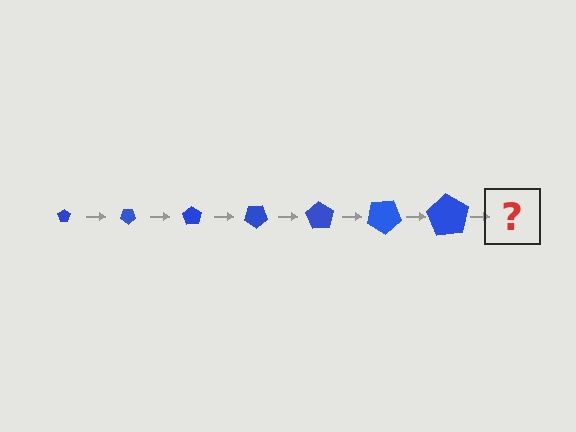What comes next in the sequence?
The next element should be a pentagon, larger than the previous one and rotated 245 degrees from the start.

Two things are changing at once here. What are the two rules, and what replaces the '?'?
The two rules are that the pentagon grows larger each step and it rotates 35 degrees each step. The '?' should be a pentagon, larger than the previous one and rotated 245 degrees from the start.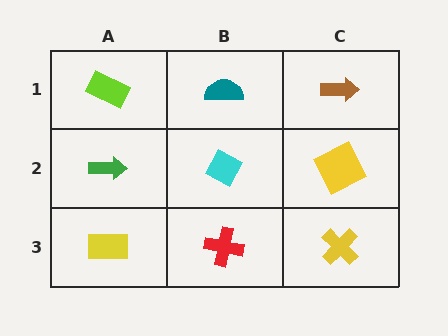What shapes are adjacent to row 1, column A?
A green arrow (row 2, column A), a teal semicircle (row 1, column B).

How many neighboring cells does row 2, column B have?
4.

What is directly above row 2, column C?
A brown arrow.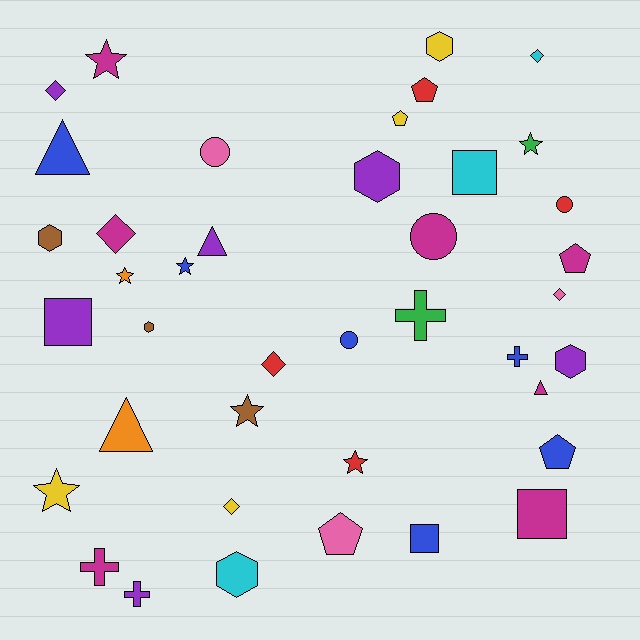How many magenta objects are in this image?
There are 7 magenta objects.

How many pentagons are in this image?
There are 5 pentagons.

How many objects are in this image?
There are 40 objects.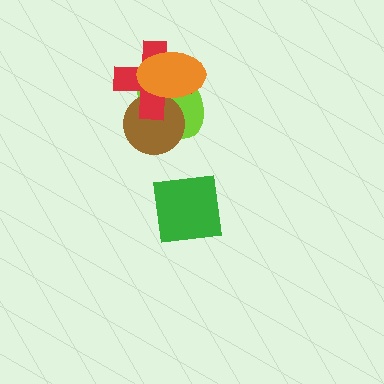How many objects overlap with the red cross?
3 objects overlap with the red cross.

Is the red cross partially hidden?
Yes, it is partially covered by another shape.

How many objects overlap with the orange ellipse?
3 objects overlap with the orange ellipse.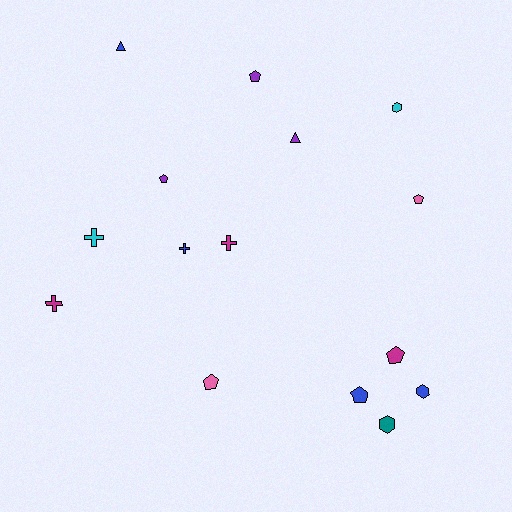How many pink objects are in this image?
There are 2 pink objects.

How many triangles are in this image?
There are 2 triangles.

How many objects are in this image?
There are 15 objects.